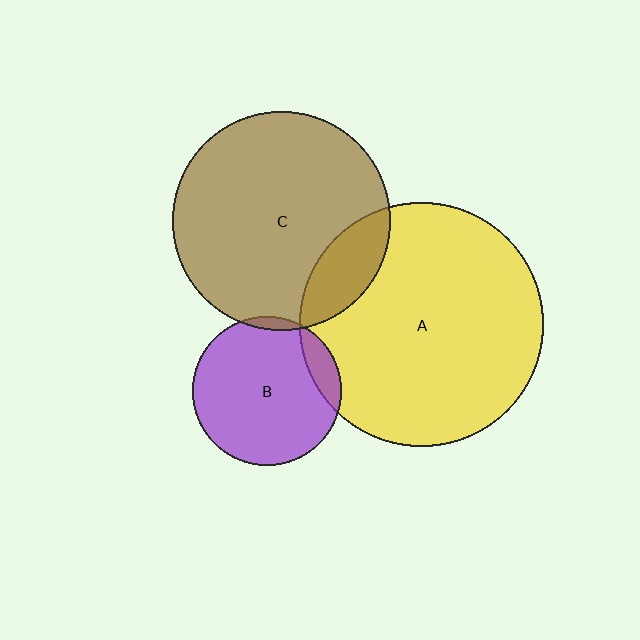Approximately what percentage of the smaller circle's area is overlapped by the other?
Approximately 15%.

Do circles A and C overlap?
Yes.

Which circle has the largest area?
Circle A (yellow).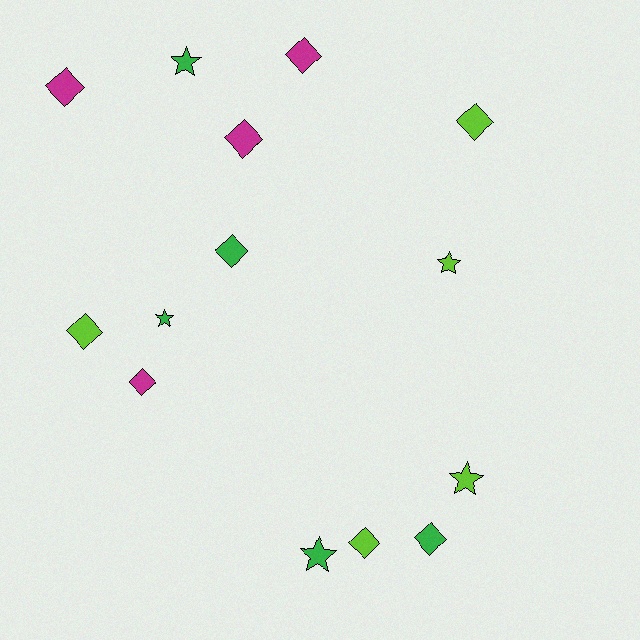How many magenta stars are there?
There are no magenta stars.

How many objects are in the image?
There are 14 objects.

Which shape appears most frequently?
Diamond, with 9 objects.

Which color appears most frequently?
Lime, with 5 objects.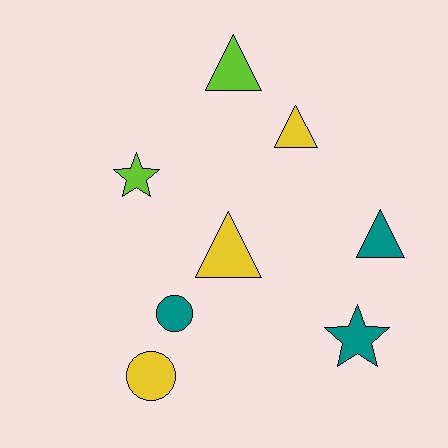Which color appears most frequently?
Teal, with 3 objects.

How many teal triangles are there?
There is 1 teal triangle.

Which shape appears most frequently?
Triangle, with 4 objects.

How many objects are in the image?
There are 8 objects.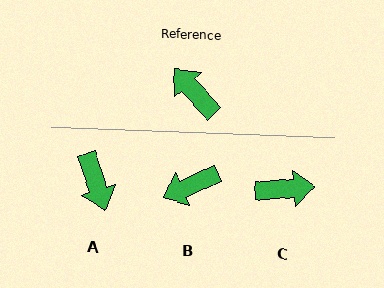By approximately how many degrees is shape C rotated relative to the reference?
Approximately 128 degrees clockwise.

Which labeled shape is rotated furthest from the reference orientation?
A, about 156 degrees away.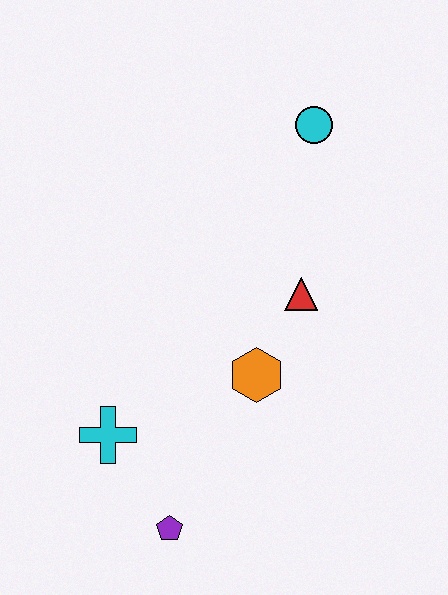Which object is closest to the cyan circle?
The red triangle is closest to the cyan circle.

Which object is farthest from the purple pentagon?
The cyan circle is farthest from the purple pentagon.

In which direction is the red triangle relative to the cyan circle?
The red triangle is below the cyan circle.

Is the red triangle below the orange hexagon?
No